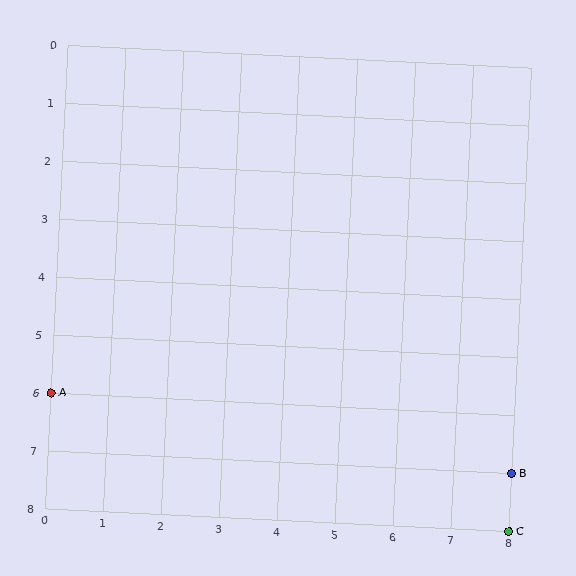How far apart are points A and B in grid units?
Points A and B are 8 columns and 1 row apart (about 8.1 grid units diagonally).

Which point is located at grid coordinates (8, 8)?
Point C is at (8, 8).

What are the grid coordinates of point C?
Point C is at grid coordinates (8, 8).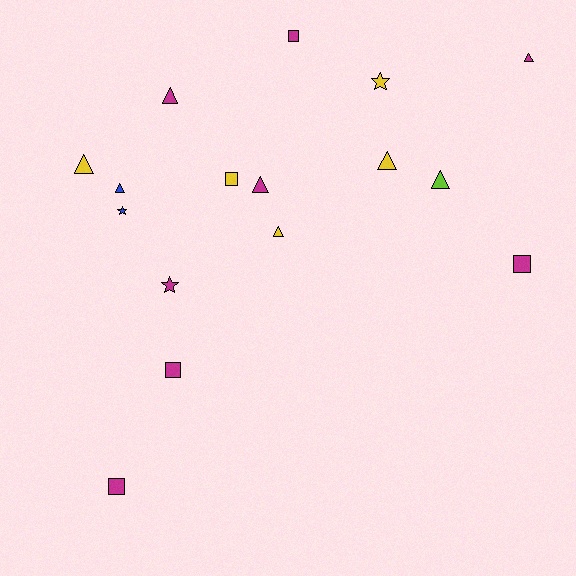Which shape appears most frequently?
Triangle, with 8 objects.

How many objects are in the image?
There are 16 objects.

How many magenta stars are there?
There is 1 magenta star.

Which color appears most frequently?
Magenta, with 8 objects.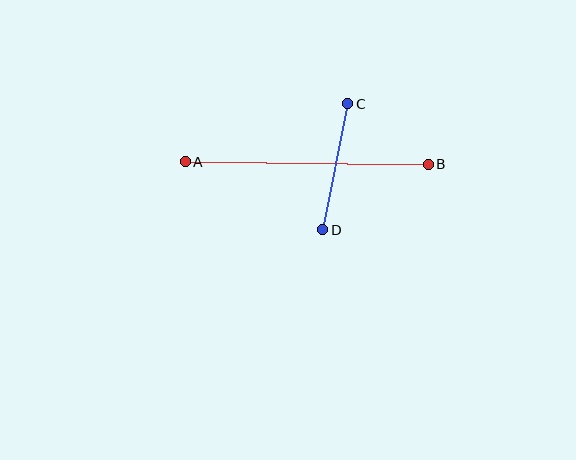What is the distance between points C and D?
The distance is approximately 129 pixels.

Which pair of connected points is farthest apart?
Points A and B are farthest apart.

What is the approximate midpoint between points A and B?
The midpoint is at approximately (307, 163) pixels.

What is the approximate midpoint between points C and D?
The midpoint is at approximately (335, 167) pixels.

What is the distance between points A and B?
The distance is approximately 243 pixels.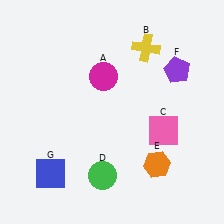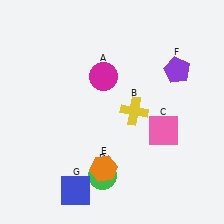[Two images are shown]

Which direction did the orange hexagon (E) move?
The orange hexagon (E) moved left.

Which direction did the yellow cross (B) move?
The yellow cross (B) moved down.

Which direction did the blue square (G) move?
The blue square (G) moved right.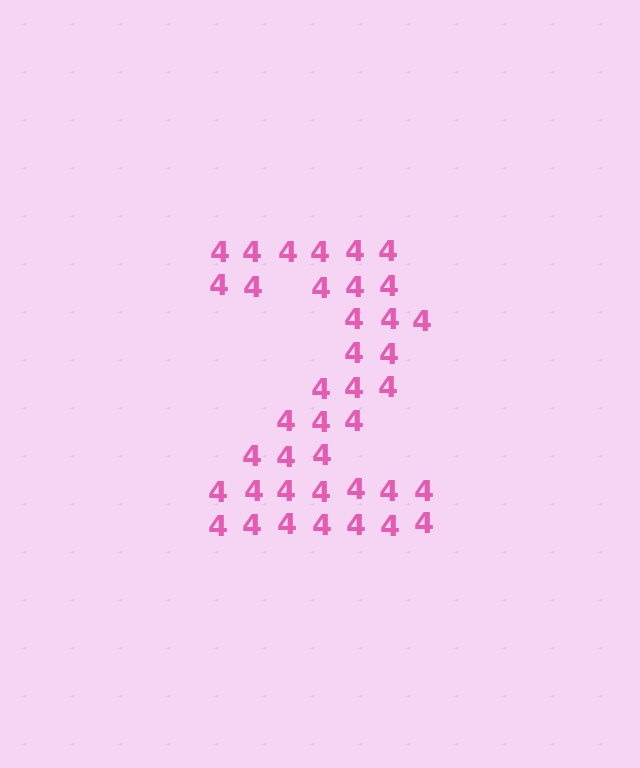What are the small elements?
The small elements are digit 4's.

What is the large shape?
The large shape is the digit 2.